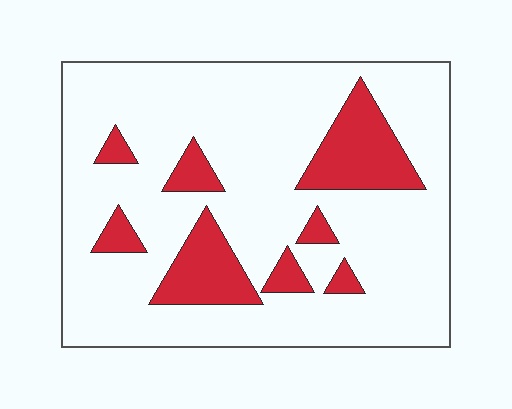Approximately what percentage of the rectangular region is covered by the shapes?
Approximately 20%.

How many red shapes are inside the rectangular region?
8.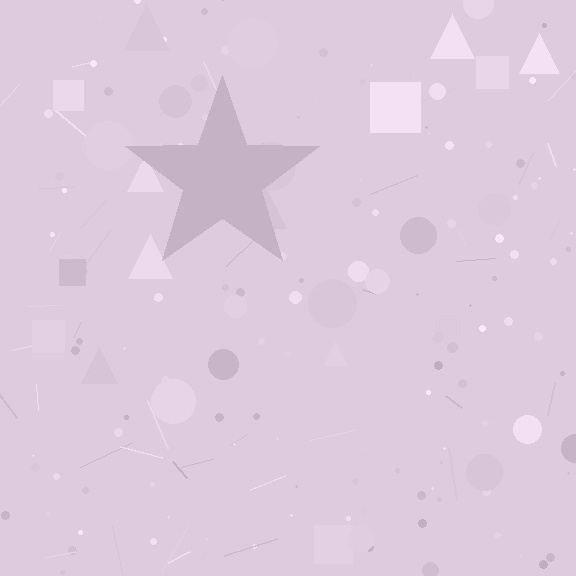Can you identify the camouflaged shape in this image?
The camouflaged shape is a star.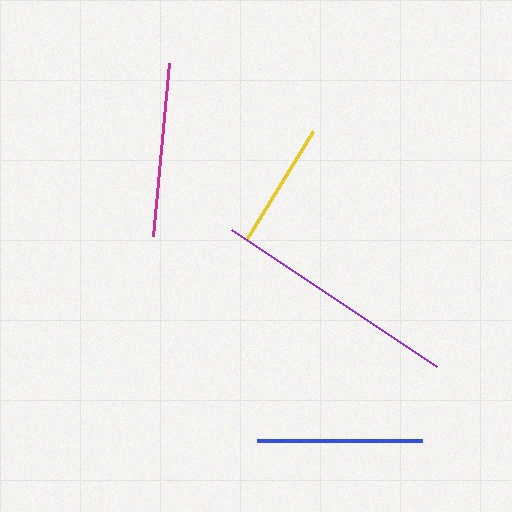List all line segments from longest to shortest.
From longest to shortest: purple, magenta, blue, yellow.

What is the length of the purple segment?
The purple segment is approximately 247 pixels long.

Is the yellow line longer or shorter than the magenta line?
The magenta line is longer than the yellow line.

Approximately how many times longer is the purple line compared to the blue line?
The purple line is approximately 1.5 times the length of the blue line.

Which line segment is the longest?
The purple line is the longest at approximately 247 pixels.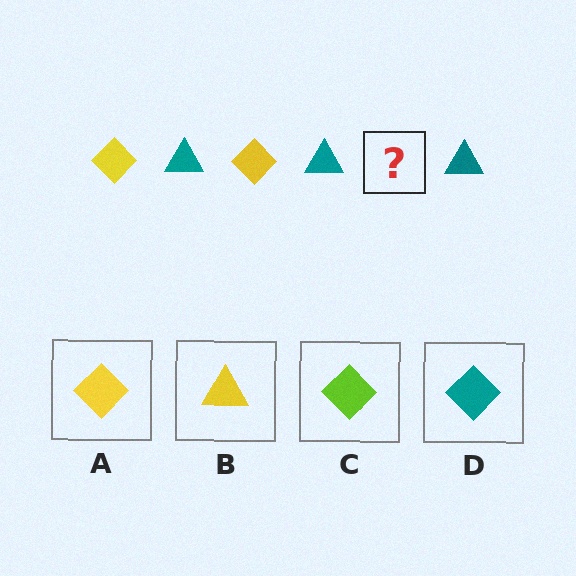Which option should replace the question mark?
Option A.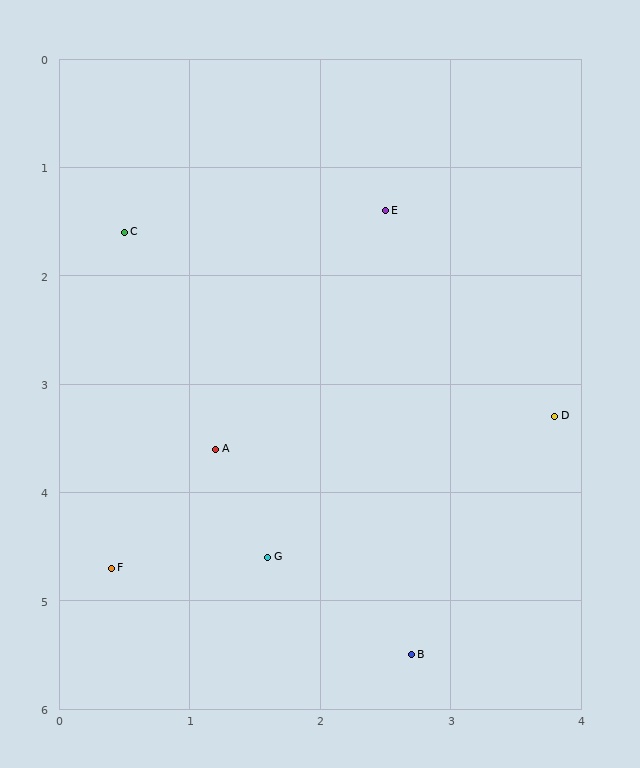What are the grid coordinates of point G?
Point G is at approximately (1.6, 4.6).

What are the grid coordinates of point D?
Point D is at approximately (3.8, 3.3).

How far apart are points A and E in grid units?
Points A and E are about 2.6 grid units apart.